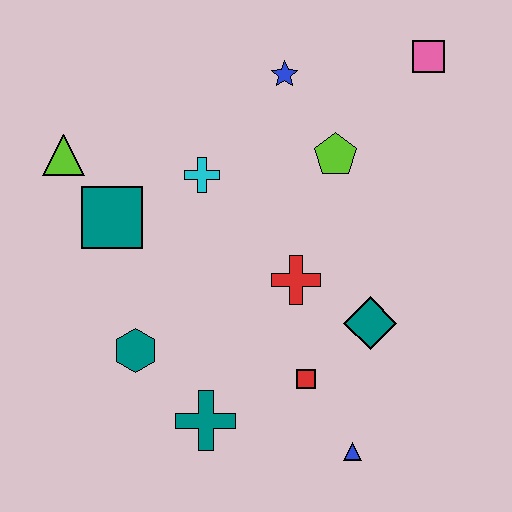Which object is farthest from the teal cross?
The pink square is farthest from the teal cross.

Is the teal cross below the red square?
Yes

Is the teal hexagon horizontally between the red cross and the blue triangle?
No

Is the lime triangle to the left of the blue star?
Yes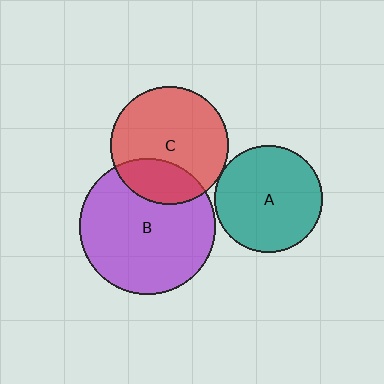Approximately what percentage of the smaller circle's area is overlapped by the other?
Approximately 25%.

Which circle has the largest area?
Circle B (purple).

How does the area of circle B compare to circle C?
Approximately 1.3 times.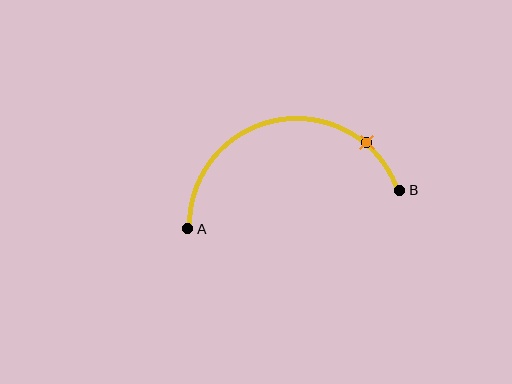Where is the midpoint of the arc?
The arc midpoint is the point on the curve farthest from the straight line joining A and B. It sits above that line.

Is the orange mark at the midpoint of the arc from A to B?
No. The orange mark lies on the arc but is closer to endpoint B. The arc midpoint would be at the point on the curve equidistant along the arc from both A and B.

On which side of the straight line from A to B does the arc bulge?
The arc bulges above the straight line connecting A and B.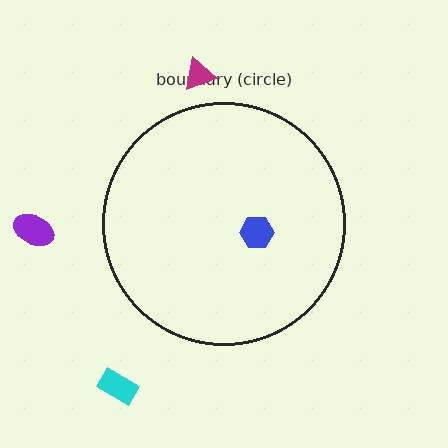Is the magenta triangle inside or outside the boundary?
Outside.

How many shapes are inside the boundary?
1 inside, 3 outside.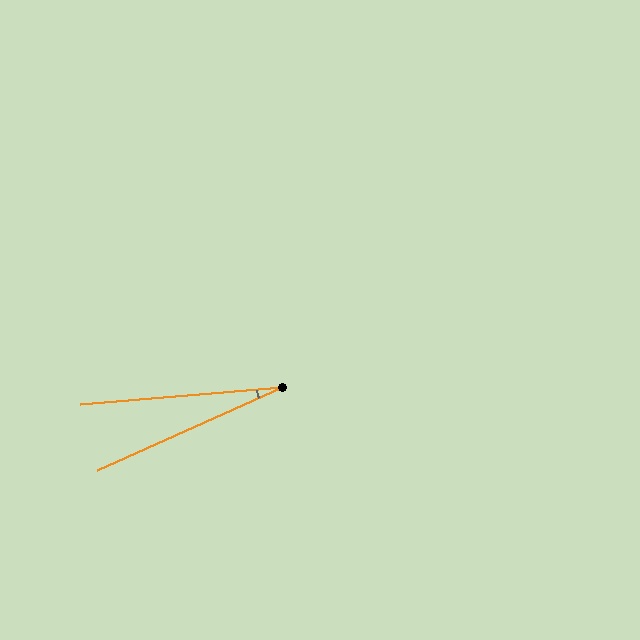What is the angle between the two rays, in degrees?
Approximately 19 degrees.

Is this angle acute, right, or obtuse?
It is acute.